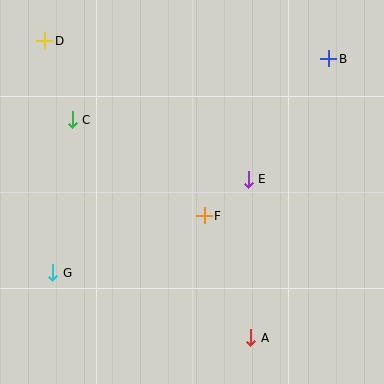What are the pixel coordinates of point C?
Point C is at (72, 120).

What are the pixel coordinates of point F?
Point F is at (204, 216).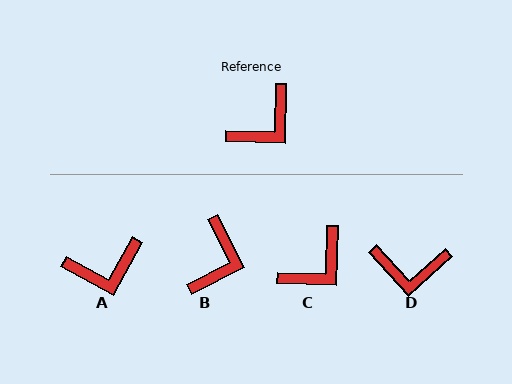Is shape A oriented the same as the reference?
No, it is off by about 27 degrees.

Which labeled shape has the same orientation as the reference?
C.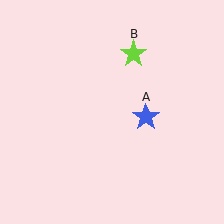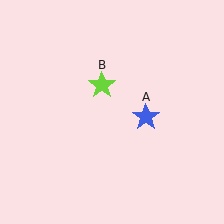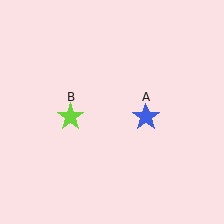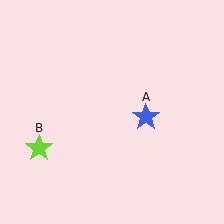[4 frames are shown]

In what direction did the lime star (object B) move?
The lime star (object B) moved down and to the left.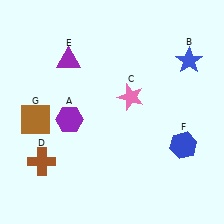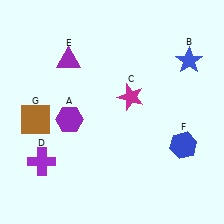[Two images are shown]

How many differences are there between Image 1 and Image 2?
There are 2 differences between the two images.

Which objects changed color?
C changed from pink to magenta. D changed from brown to purple.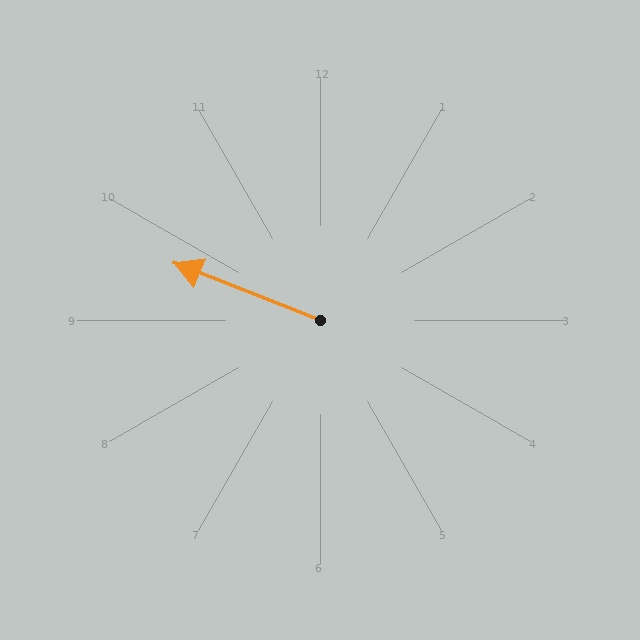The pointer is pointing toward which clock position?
Roughly 10 o'clock.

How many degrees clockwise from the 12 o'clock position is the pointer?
Approximately 291 degrees.